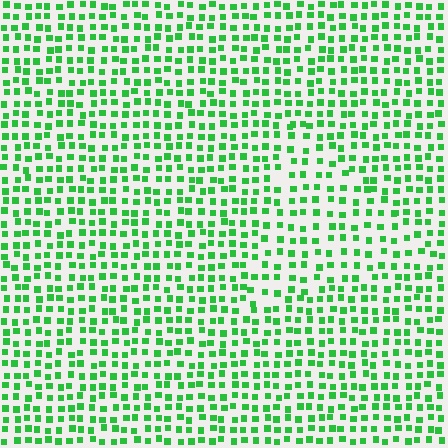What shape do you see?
I see a triangle.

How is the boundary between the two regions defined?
The boundary is defined by a change in element density (approximately 1.4x ratio). All elements are the same color, size, and shape.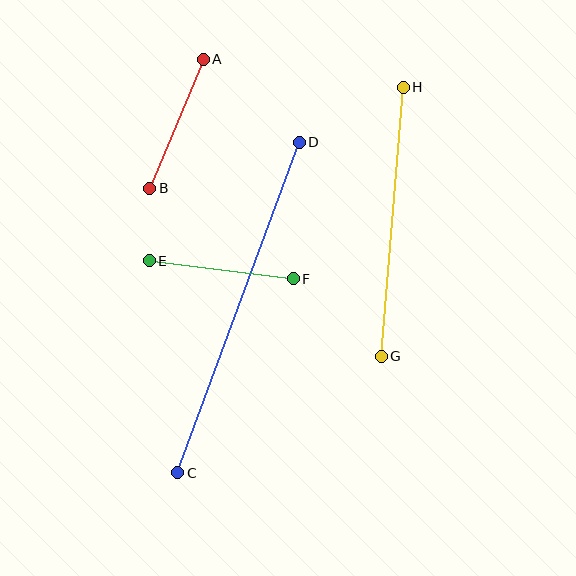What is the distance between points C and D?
The distance is approximately 352 pixels.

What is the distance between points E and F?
The distance is approximately 146 pixels.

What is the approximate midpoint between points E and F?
The midpoint is at approximately (221, 270) pixels.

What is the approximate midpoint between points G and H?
The midpoint is at approximately (392, 222) pixels.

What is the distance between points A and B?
The distance is approximately 140 pixels.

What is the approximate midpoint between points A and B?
The midpoint is at approximately (176, 124) pixels.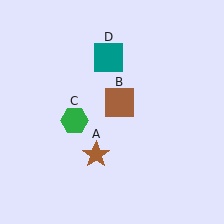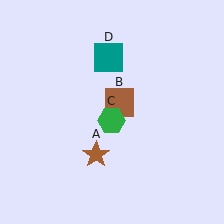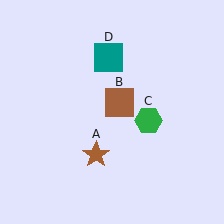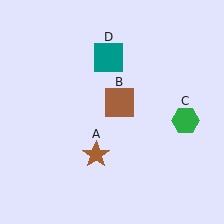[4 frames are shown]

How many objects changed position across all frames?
1 object changed position: green hexagon (object C).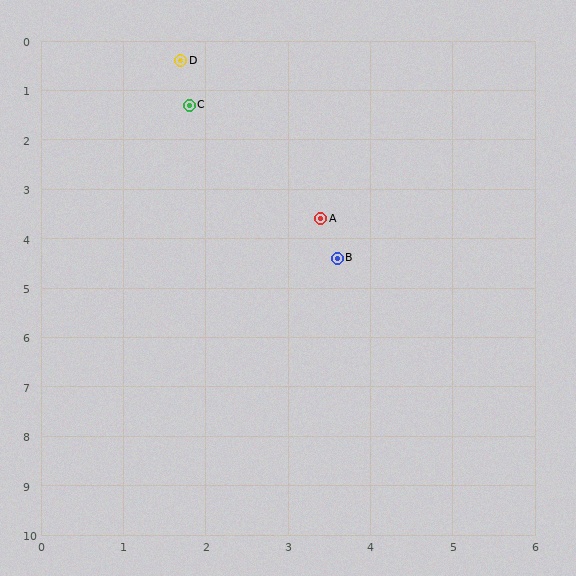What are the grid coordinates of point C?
Point C is at approximately (1.8, 1.3).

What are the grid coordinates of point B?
Point B is at approximately (3.6, 4.4).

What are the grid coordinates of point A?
Point A is at approximately (3.4, 3.6).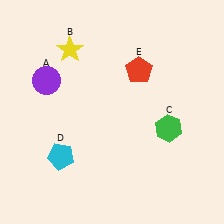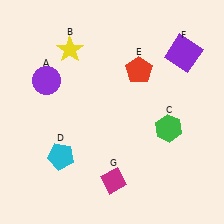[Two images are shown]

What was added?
A purple square (F), a magenta diamond (G) were added in Image 2.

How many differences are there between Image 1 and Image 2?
There are 2 differences between the two images.